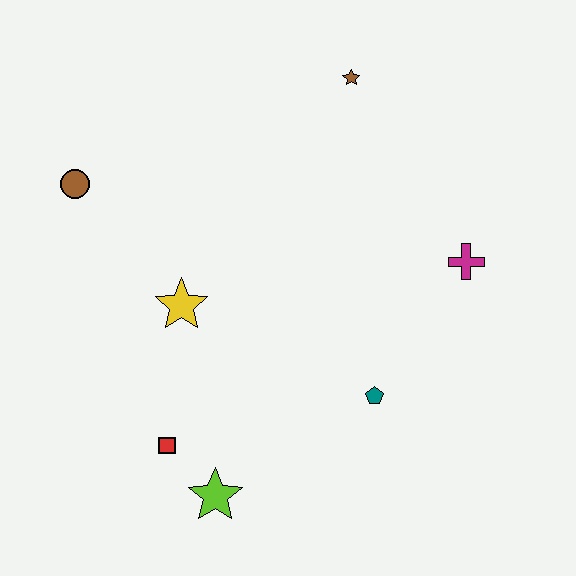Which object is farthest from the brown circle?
The magenta cross is farthest from the brown circle.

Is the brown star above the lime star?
Yes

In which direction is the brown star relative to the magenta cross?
The brown star is above the magenta cross.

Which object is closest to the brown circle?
The yellow star is closest to the brown circle.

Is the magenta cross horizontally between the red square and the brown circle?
No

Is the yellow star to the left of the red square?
No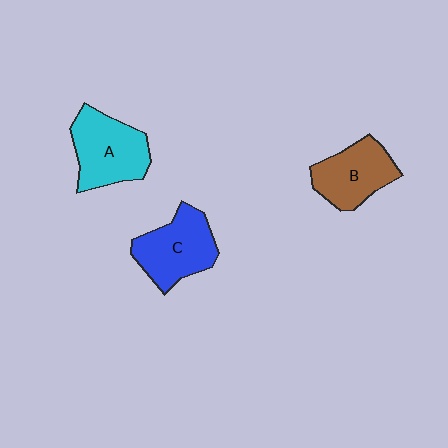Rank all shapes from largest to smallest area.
From largest to smallest: A (cyan), C (blue), B (brown).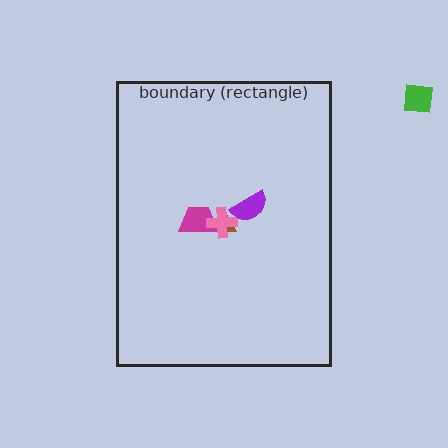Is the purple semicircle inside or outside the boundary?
Inside.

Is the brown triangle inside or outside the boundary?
Inside.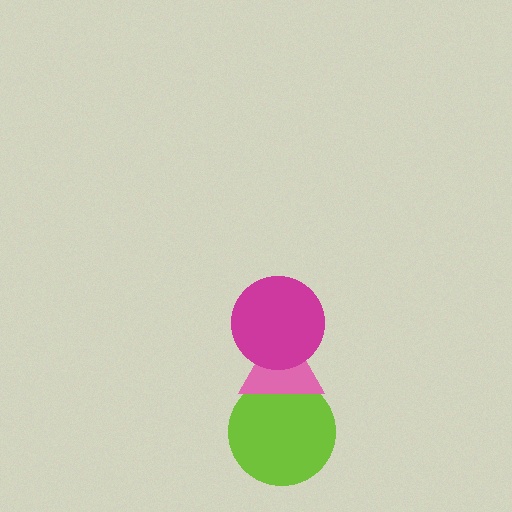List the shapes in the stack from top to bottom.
From top to bottom: the magenta circle, the pink triangle, the lime circle.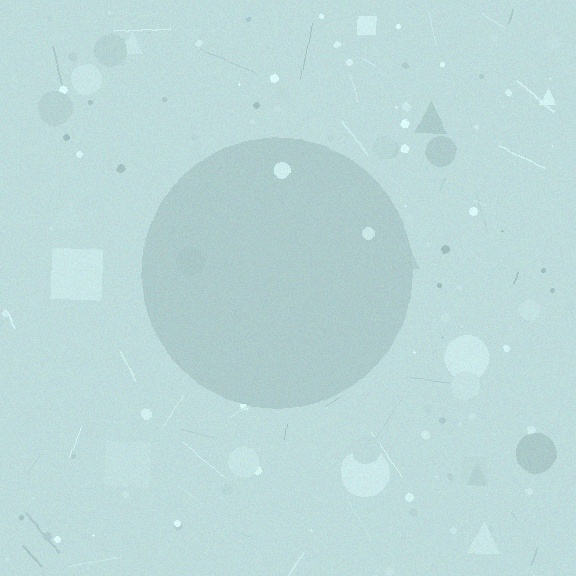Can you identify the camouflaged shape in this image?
The camouflaged shape is a circle.